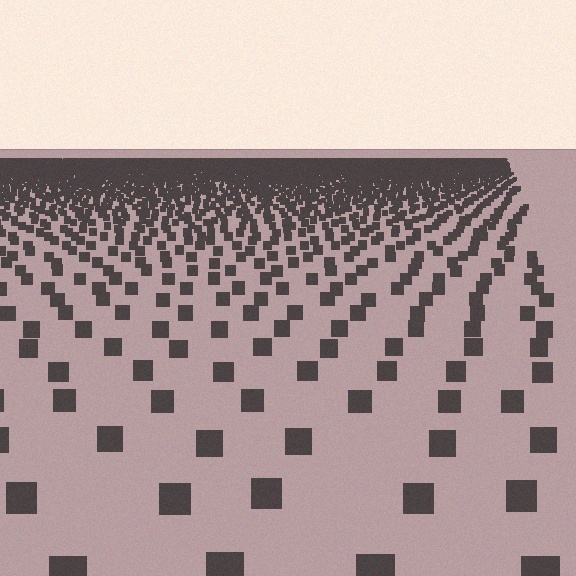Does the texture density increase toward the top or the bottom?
Density increases toward the top.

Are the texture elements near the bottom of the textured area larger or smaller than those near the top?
Larger. Near the bottom, elements are closer to the viewer and appear at a bigger on-screen size.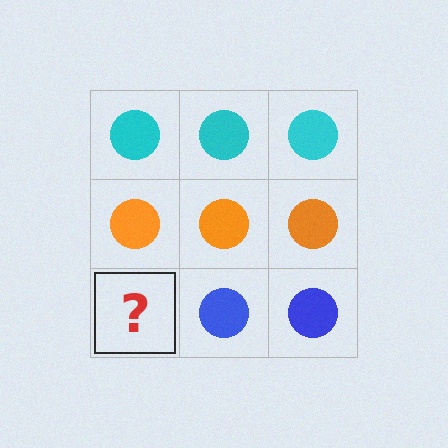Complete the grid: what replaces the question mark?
The question mark should be replaced with a blue circle.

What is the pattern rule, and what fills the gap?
The rule is that each row has a consistent color. The gap should be filled with a blue circle.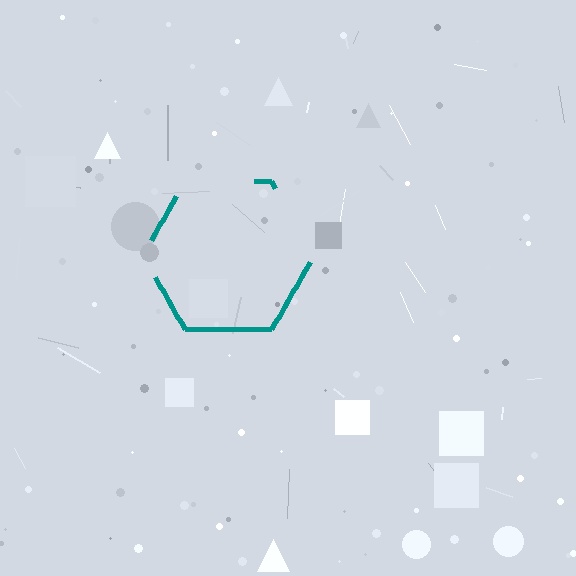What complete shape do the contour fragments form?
The contour fragments form a hexagon.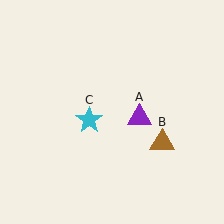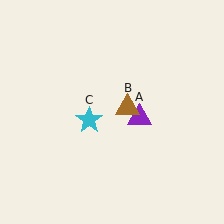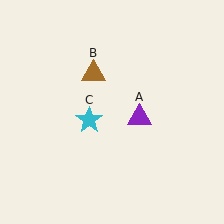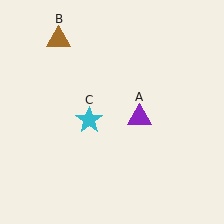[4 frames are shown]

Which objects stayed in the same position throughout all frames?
Purple triangle (object A) and cyan star (object C) remained stationary.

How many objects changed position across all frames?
1 object changed position: brown triangle (object B).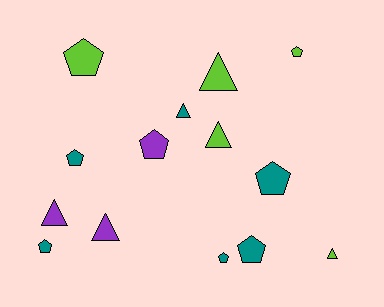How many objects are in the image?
There are 14 objects.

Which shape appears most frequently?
Pentagon, with 8 objects.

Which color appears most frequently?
Teal, with 6 objects.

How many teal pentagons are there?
There are 5 teal pentagons.